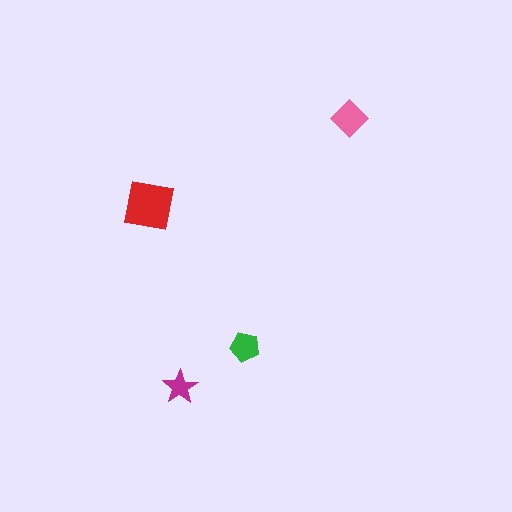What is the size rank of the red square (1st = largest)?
1st.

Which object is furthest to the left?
The red square is leftmost.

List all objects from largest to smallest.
The red square, the pink diamond, the green pentagon, the magenta star.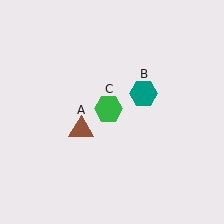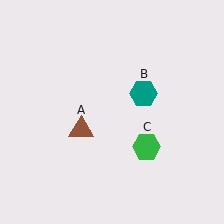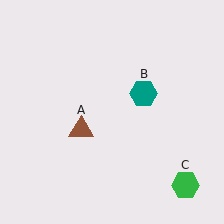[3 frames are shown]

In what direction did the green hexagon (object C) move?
The green hexagon (object C) moved down and to the right.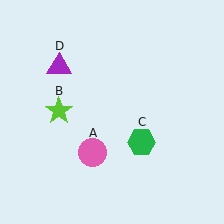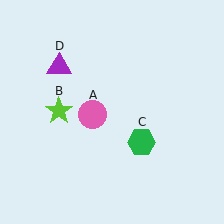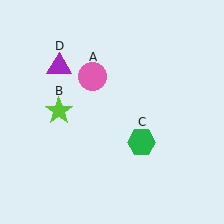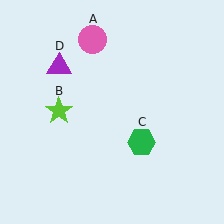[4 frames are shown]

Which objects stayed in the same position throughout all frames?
Lime star (object B) and green hexagon (object C) and purple triangle (object D) remained stationary.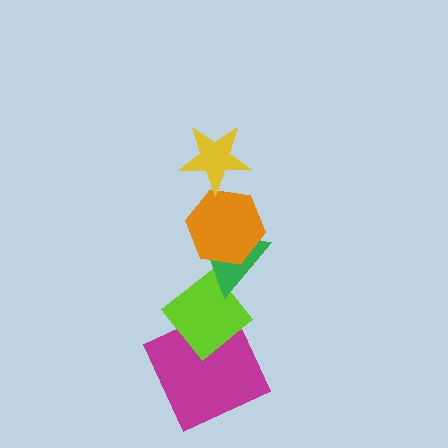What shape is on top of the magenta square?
The lime diamond is on top of the magenta square.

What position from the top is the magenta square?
The magenta square is 5th from the top.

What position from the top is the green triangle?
The green triangle is 3rd from the top.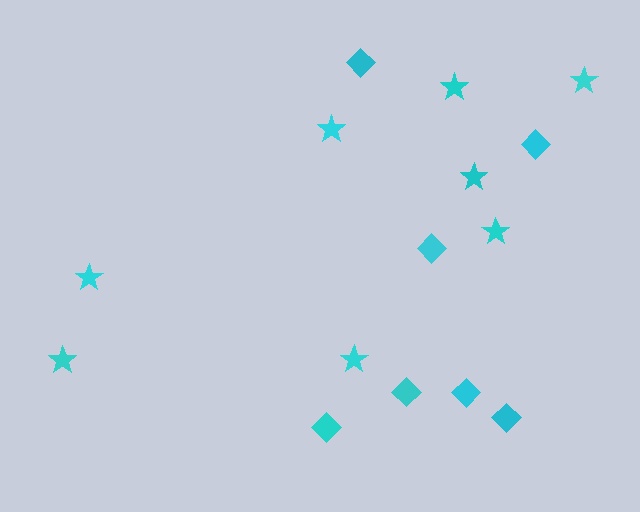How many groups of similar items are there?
There are 2 groups: one group of diamonds (7) and one group of stars (8).